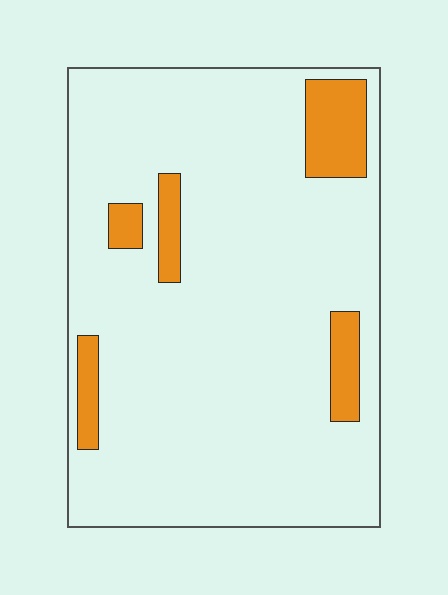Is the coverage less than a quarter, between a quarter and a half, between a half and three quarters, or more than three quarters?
Less than a quarter.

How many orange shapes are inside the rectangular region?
5.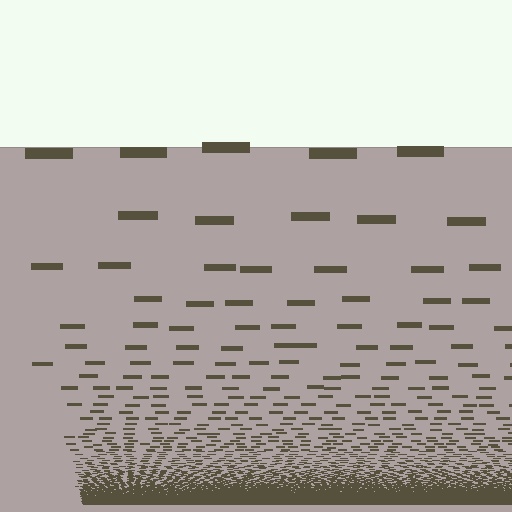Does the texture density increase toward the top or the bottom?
Density increases toward the bottom.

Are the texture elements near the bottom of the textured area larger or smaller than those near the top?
Smaller. The gradient is inverted — elements near the bottom are smaller and denser.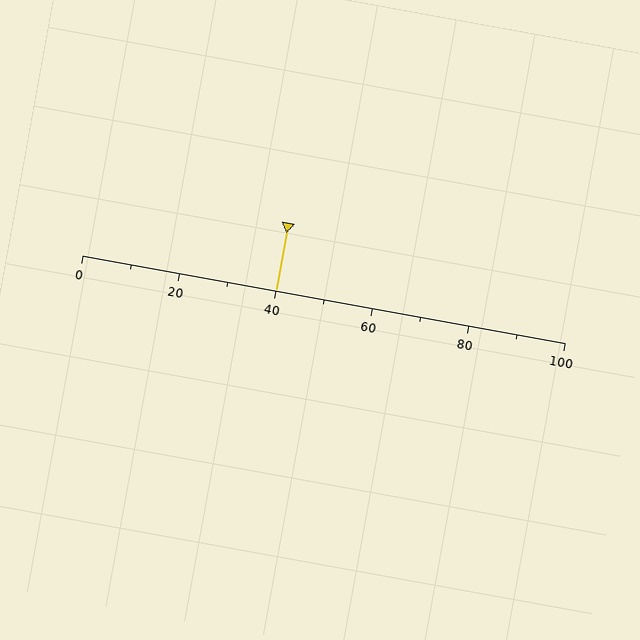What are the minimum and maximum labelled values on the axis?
The axis runs from 0 to 100.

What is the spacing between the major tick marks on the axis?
The major ticks are spaced 20 apart.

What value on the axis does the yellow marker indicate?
The marker indicates approximately 40.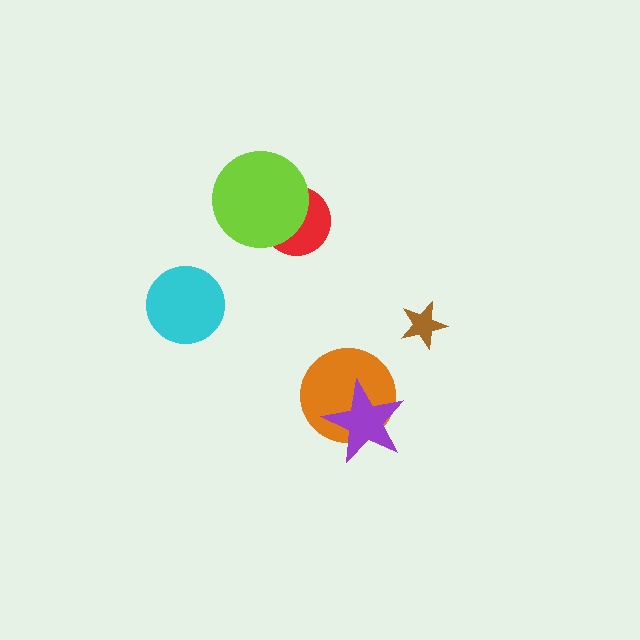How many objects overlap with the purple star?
1 object overlaps with the purple star.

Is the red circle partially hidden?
Yes, it is partially covered by another shape.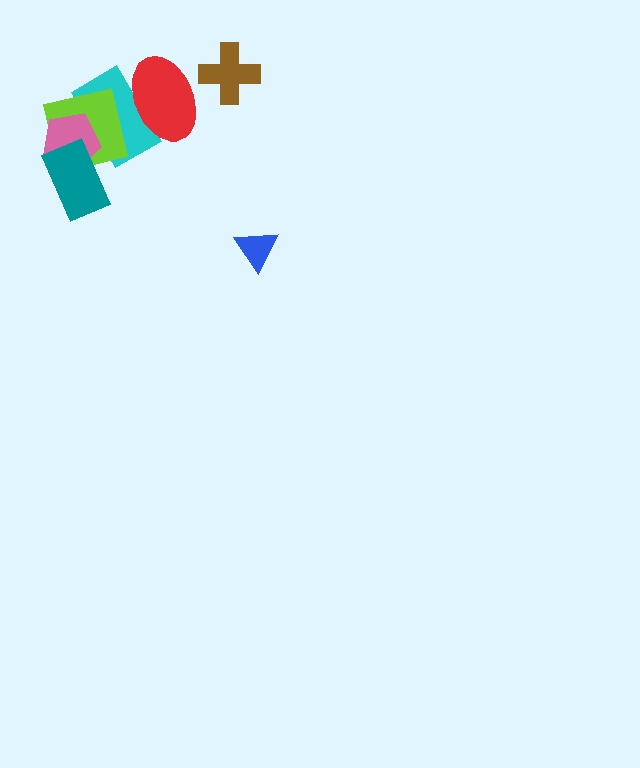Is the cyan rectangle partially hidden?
Yes, it is partially covered by another shape.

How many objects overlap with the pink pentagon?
3 objects overlap with the pink pentagon.